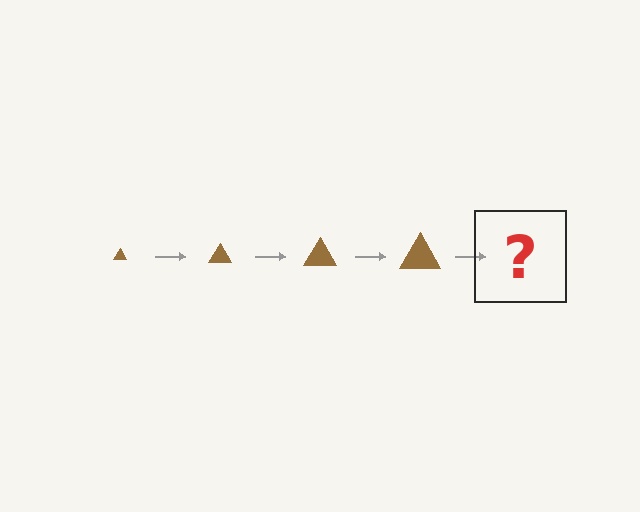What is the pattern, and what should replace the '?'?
The pattern is that the triangle gets progressively larger each step. The '?' should be a brown triangle, larger than the previous one.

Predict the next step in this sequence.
The next step is a brown triangle, larger than the previous one.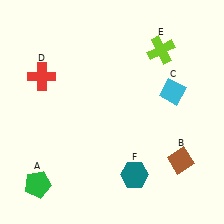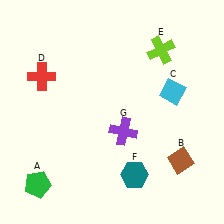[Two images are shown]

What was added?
A purple cross (G) was added in Image 2.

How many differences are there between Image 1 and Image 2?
There is 1 difference between the two images.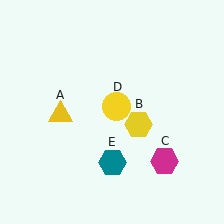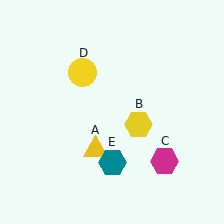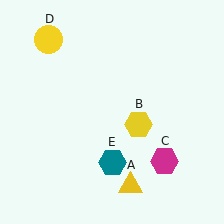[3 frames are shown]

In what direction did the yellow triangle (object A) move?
The yellow triangle (object A) moved down and to the right.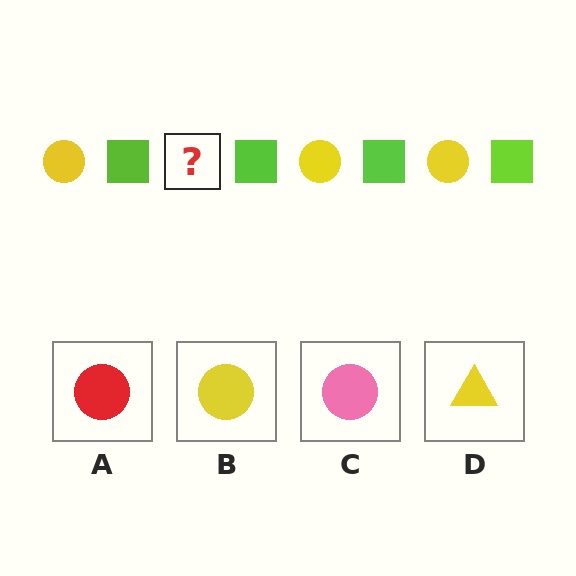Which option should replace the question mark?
Option B.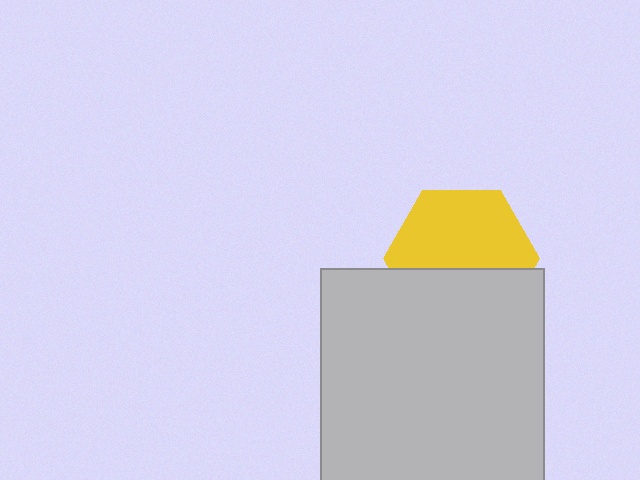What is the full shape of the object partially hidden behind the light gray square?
The partially hidden object is a yellow hexagon.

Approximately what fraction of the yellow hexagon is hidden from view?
Roughly 41% of the yellow hexagon is hidden behind the light gray square.